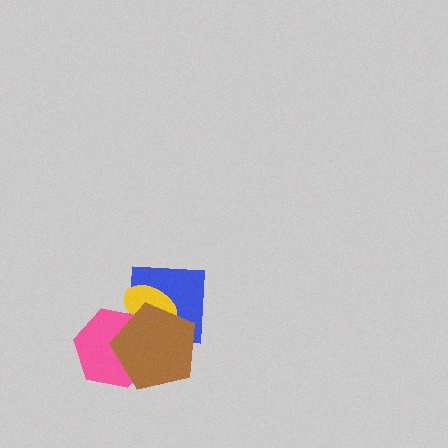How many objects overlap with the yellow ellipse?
3 objects overlap with the yellow ellipse.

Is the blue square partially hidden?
Yes, it is partially covered by another shape.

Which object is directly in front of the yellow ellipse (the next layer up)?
The pink hexagon is directly in front of the yellow ellipse.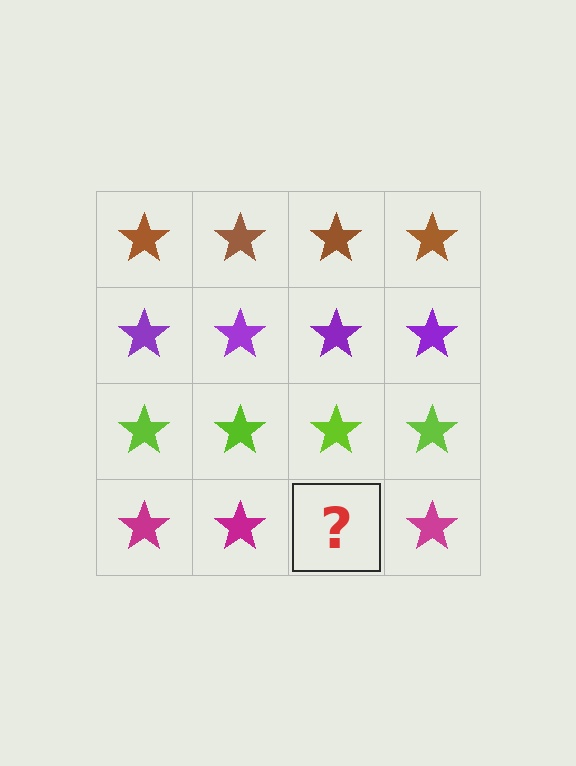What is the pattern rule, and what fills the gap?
The rule is that each row has a consistent color. The gap should be filled with a magenta star.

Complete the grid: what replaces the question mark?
The question mark should be replaced with a magenta star.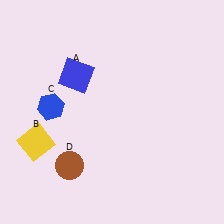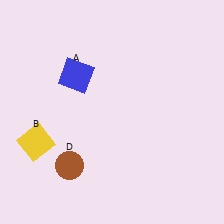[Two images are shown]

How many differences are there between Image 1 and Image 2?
There is 1 difference between the two images.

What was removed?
The blue hexagon (C) was removed in Image 2.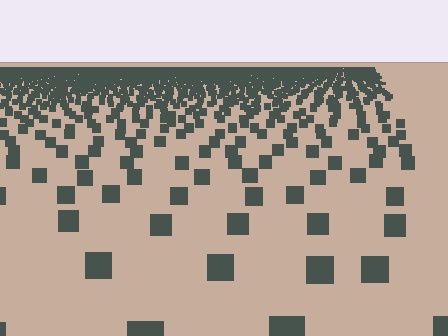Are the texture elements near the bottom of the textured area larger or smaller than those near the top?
Larger. Near the bottom, elements are closer to the viewer and appear at a bigger on-screen size.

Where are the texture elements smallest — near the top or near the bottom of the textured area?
Near the top.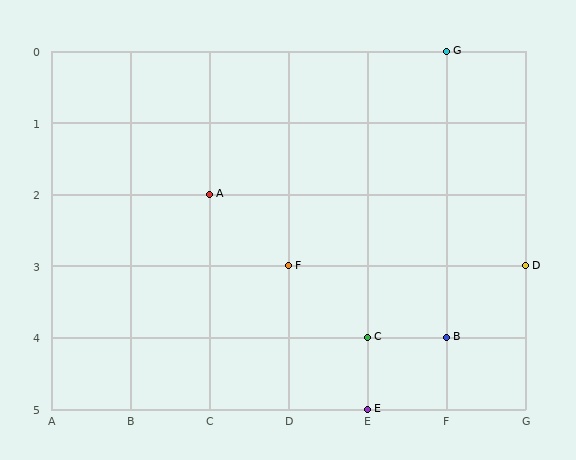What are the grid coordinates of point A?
Point A is at grid coordinates (C, 2).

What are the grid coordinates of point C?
Point C is at grid coordinates (E, 4).